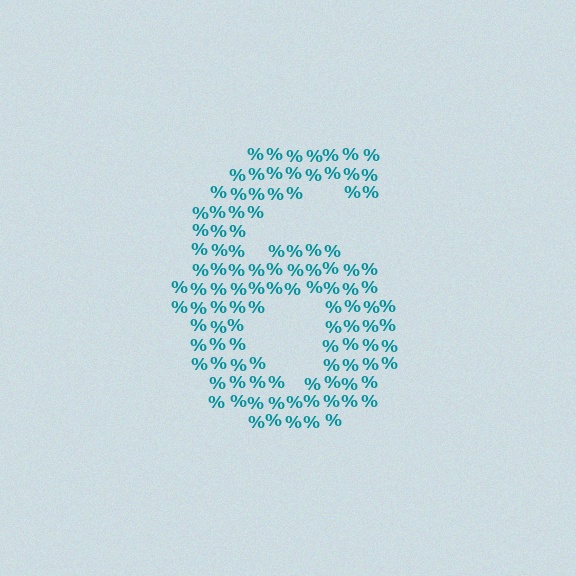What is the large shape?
The large shape is the digit 6.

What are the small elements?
The small elements are percent signs.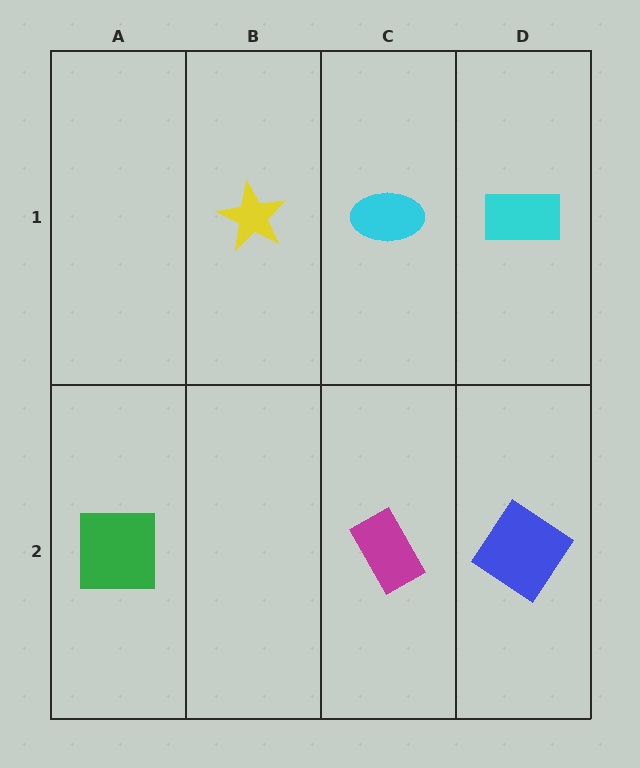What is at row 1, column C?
A cyan ellipse.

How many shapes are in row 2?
3 shapes.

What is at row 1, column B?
A yellow star.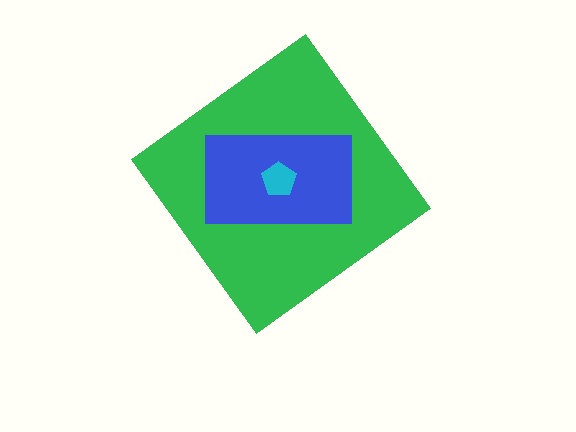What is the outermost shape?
The green diamond.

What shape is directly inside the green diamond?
The blue rectangle.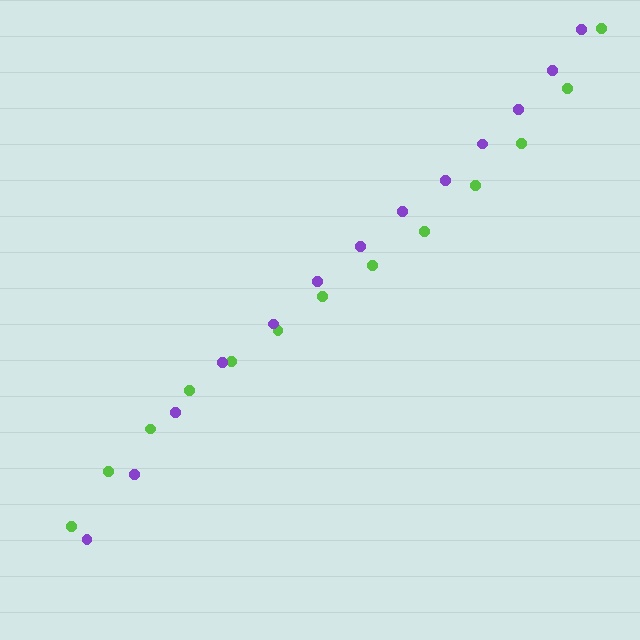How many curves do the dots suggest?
There are 2 distinct paths.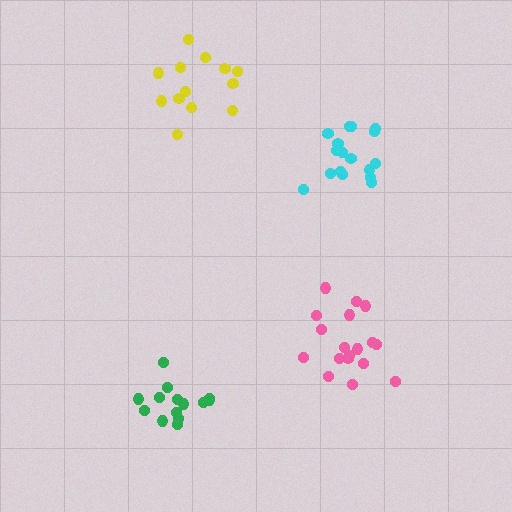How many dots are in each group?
Group 1: 17 dots, Group 2: 14 dots, Group 3: 18 dots, Group 4: 13 dots (62 total).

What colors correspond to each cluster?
The clusters are colored: cyan, green, pink, yellow.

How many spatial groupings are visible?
There are 4 spatial groupings.